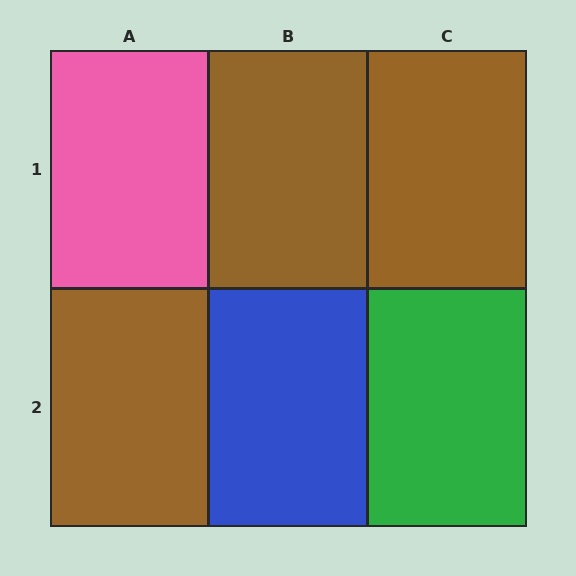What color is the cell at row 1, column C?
Brown.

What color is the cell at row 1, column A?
Pink.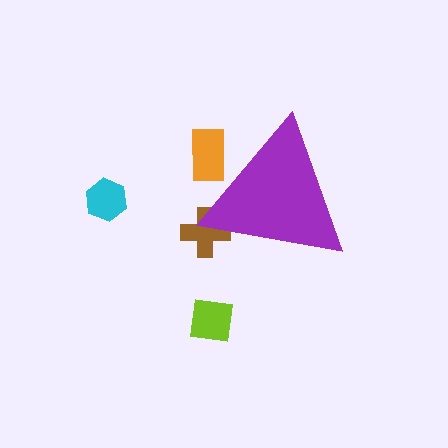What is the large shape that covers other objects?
A purple triangle.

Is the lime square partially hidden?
No, the lime square is fully visible.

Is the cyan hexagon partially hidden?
No, the cyan hexagon is fully visible.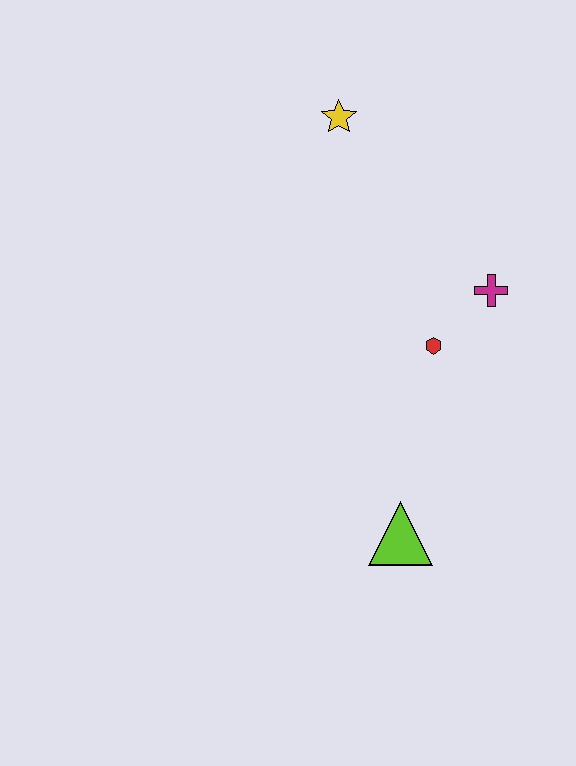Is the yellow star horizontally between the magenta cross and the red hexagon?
No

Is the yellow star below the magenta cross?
No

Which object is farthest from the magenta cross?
The lime triangle is farthest from the magenta cross.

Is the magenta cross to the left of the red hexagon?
No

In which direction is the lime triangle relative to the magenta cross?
The lime triangle is below the magenta cross.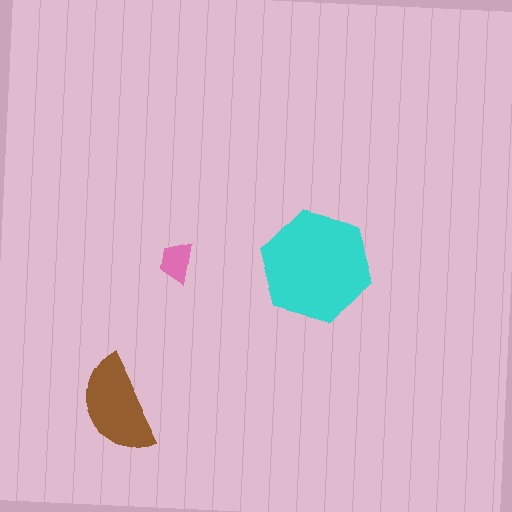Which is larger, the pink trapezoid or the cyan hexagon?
The cyan hexagon.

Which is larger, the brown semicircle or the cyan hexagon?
The cyan hexagon.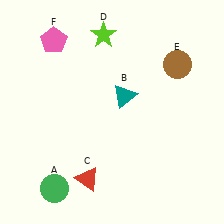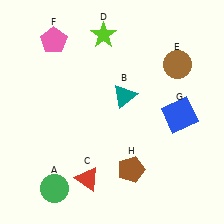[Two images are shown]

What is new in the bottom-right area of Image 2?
A blue square (G) was added in the bottom-right area of Image 2.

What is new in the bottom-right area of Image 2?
A brown pentagon (H) was added in the bottom-right area of Image 2.